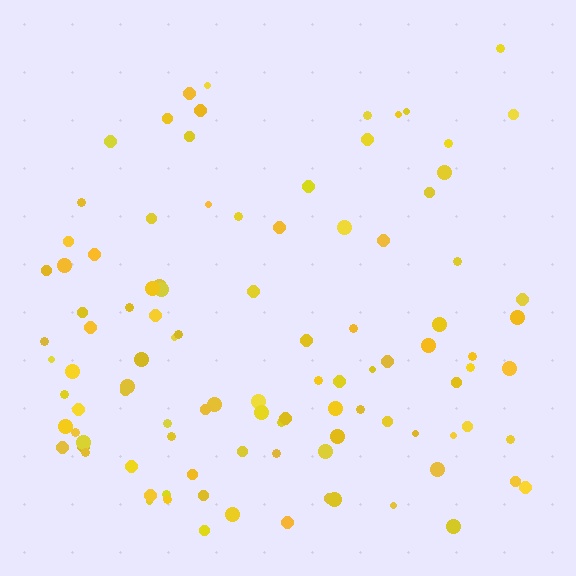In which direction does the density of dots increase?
From top to bottom, with the bottom side densest.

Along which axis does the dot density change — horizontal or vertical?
Vertical.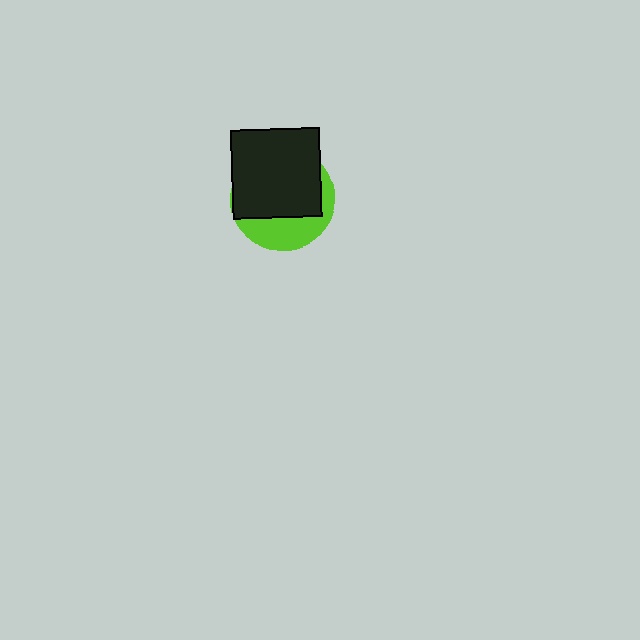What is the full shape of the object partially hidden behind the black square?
The partially hidden object is a lime circle.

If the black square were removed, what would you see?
You would see the complete lime circle.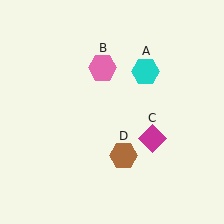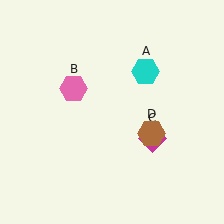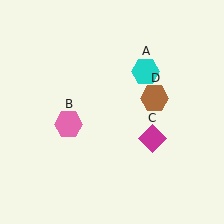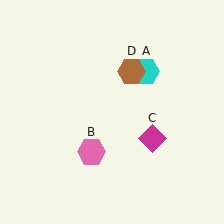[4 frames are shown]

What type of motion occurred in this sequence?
The pink hexagon (object B), brown hexagon (object D) rotated counterclockwise around the center of the scene.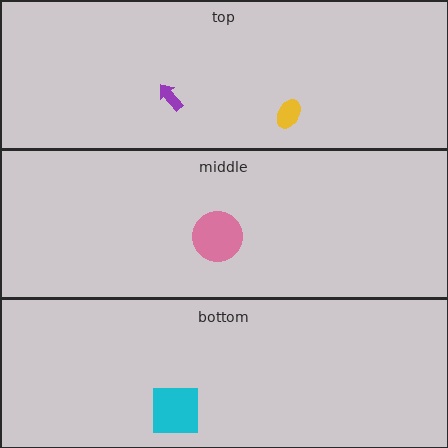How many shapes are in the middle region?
1.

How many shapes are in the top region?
2.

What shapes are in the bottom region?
The cyan square.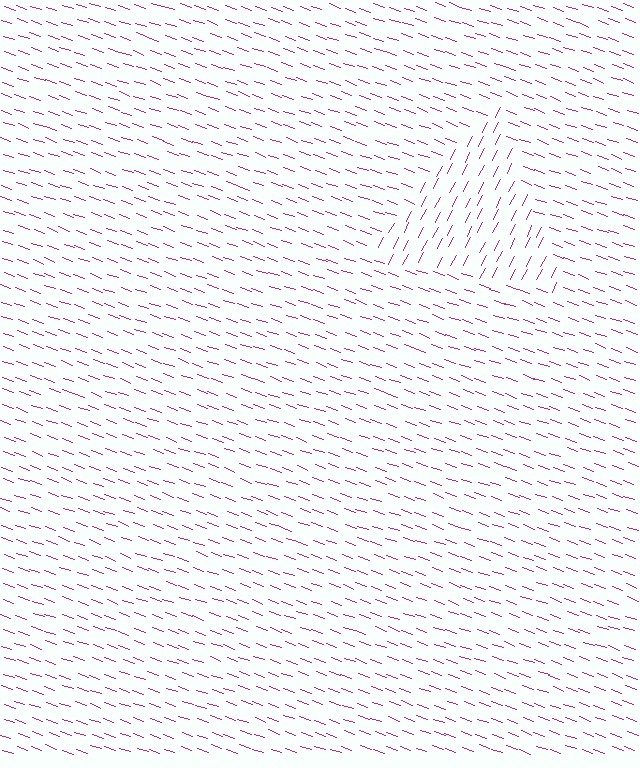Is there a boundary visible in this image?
Yes, there is a texture boundary formed by a change in line orientation.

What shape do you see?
I see a triangle.